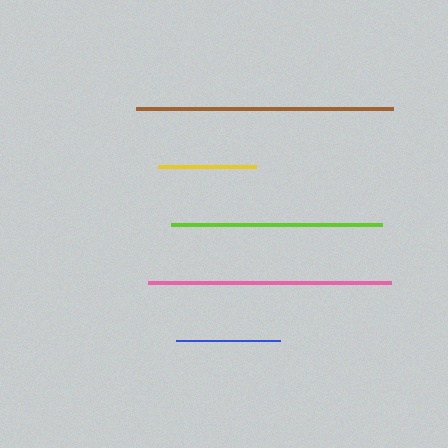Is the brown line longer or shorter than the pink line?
The brown line is longer than the pink line.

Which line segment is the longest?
The brown line is the longest at approximately 257 pixels.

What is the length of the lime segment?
The lime segment is approximately 211 pixels long.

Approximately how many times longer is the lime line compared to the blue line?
The lime line is approximately 2.0 times the length of the blue line.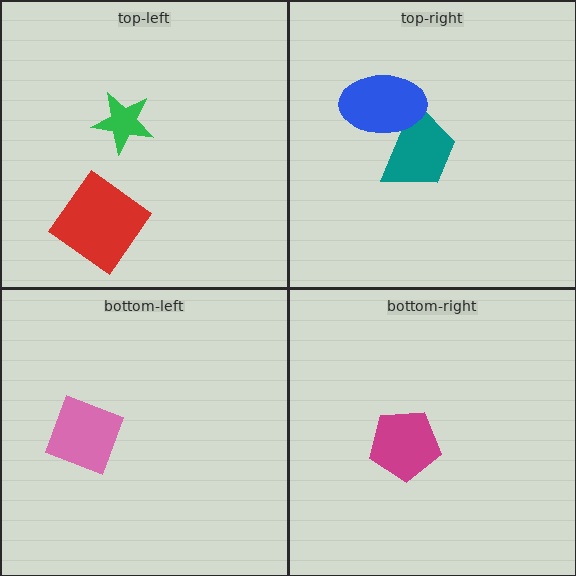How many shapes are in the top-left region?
2.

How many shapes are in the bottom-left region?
1.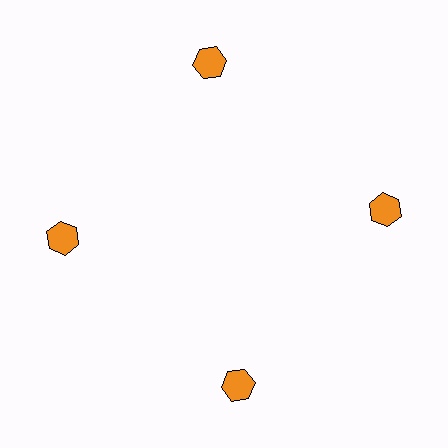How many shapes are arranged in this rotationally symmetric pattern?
There are 4 shapes, arranged in 4 groups of 1.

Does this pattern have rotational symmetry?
Yes, this pattern has 4-fold rotational symmetry. It looks the same after rotating 90 degrees around the center.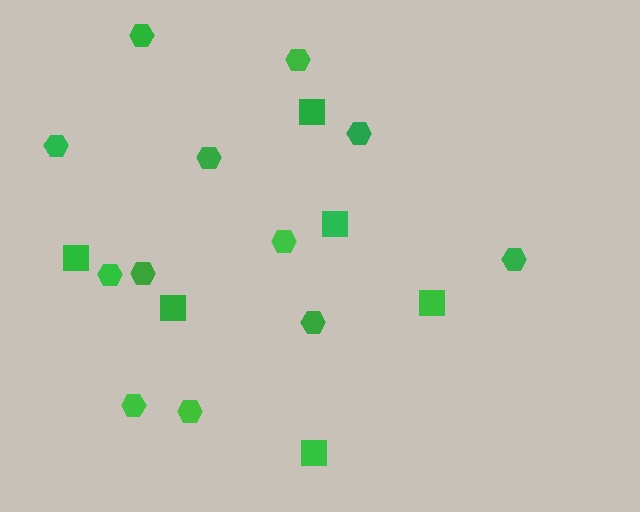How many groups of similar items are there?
There are 2 groups: one group of squares (6) and one group of hexagons (12).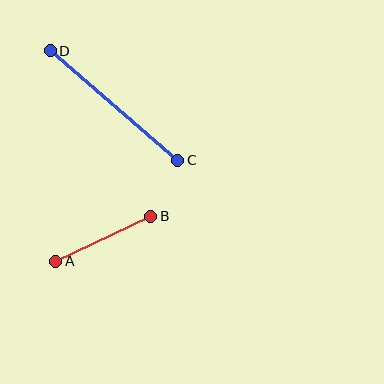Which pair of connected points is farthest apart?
Points C and D are farthest apart.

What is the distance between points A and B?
The distance is approximately 105 pixels.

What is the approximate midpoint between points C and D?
The midpoint is at approximately (114, 105) pixels.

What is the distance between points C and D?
The distance is approximately 168 pixels.